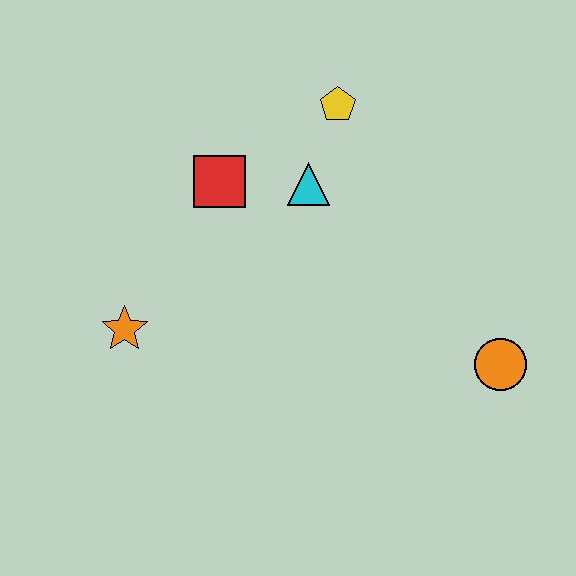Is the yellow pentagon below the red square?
No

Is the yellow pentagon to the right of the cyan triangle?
Yes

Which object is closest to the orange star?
The red square is closest to the orange star.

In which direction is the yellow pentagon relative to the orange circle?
The yellow pentagon is above the orange circle.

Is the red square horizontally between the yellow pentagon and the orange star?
Yes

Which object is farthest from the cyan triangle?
The orange circle is farthest from the cyan triangle.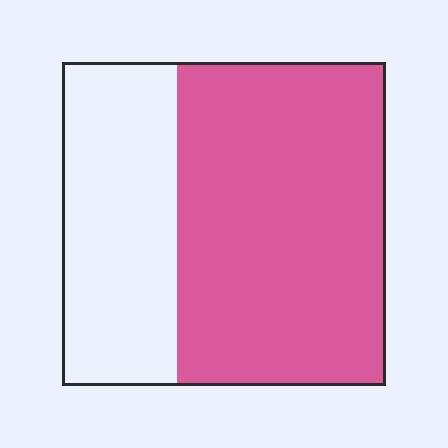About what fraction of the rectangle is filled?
About five eighths (5/8).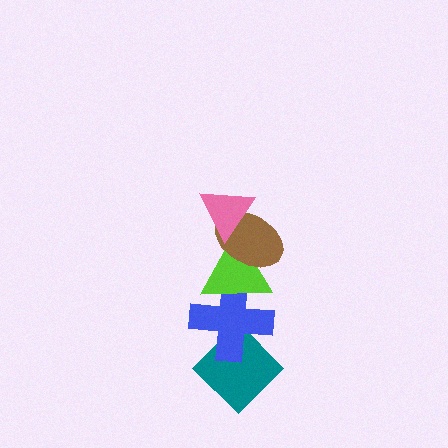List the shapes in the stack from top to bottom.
From top to bottom: the pink triangle, the brown ellipse, the lime triangle, the blue cross, the teal diamond.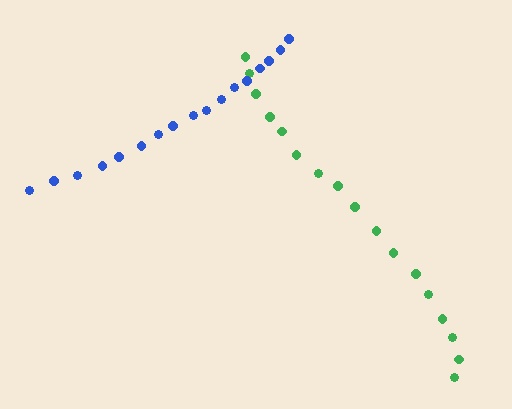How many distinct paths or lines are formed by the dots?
There are 2 distinct paths.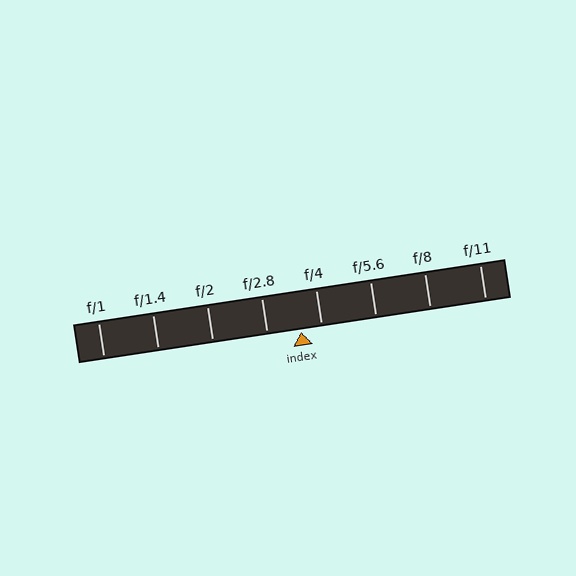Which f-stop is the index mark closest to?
The index mark is closest to f/4.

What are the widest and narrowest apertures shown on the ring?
The widest aperture shown is f/1 and the narrowest is f/11.